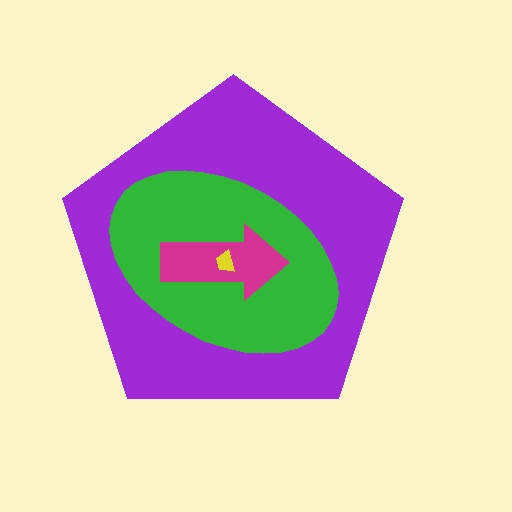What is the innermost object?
The yellow trapezoid.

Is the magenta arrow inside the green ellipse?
Yes.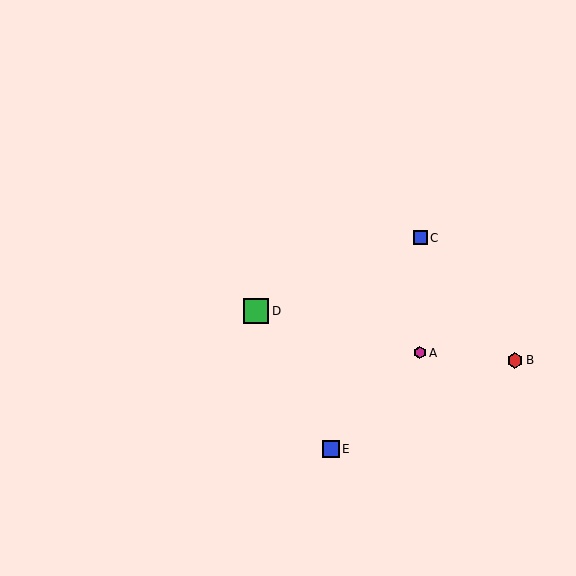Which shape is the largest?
The green square (labeled D) is the largest.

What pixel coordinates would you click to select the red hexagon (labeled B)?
Click at (515, 360) to select the red hexagon B.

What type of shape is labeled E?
Shape E is a blue square.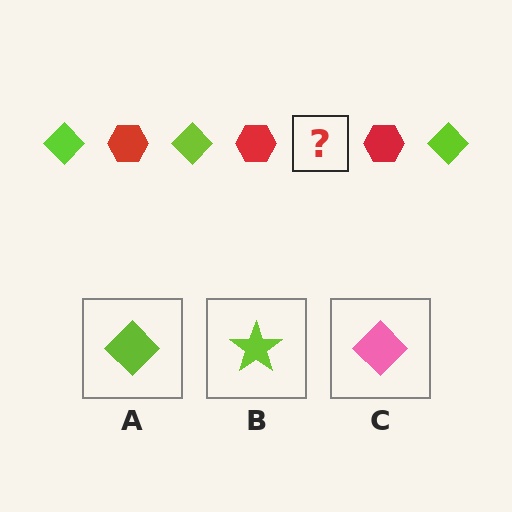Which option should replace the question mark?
Option A.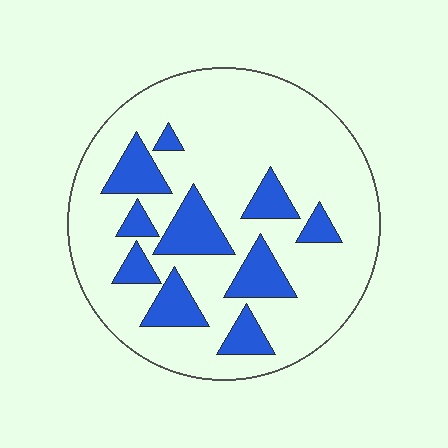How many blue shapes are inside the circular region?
10.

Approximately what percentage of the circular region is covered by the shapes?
Approximately 20%.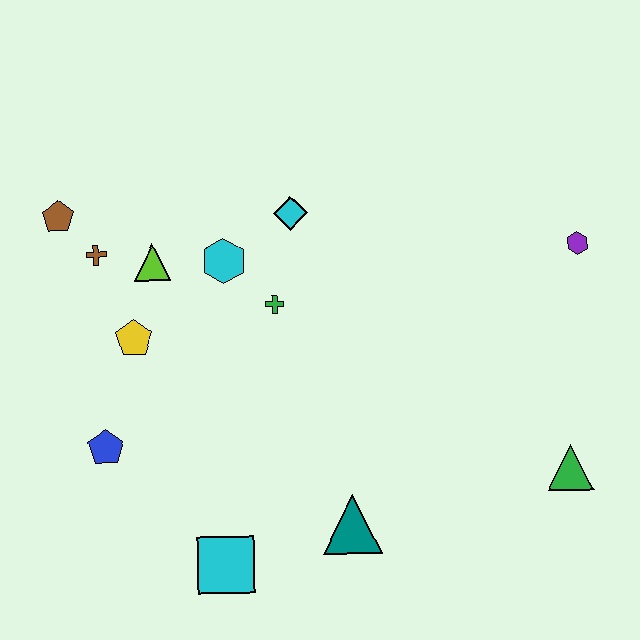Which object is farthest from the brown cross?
The green triangle is farthest from the brown cross.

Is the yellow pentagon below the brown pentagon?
Yes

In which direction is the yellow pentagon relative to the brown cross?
The yellow pentagon is below the brown cross.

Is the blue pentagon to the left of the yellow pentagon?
Yes